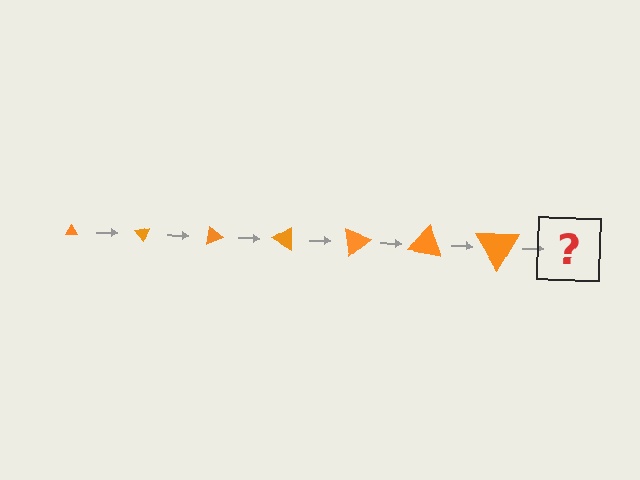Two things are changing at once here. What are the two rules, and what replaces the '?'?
The two rules are that the triangle grows larger each step and it rotates 50 degrees each step. The '?' should be a triangle, larger than the previous one and rotated 350 degrees from the start.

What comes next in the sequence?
The next element should be a triangle, larger than the previous one and rotated 350 degrees from the start.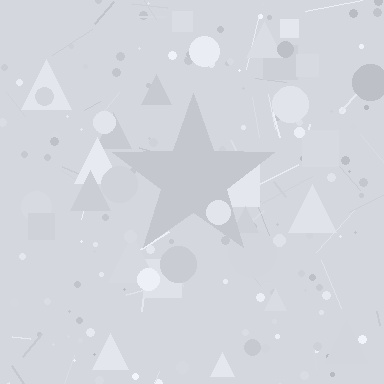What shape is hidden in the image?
A star is hidden in the image.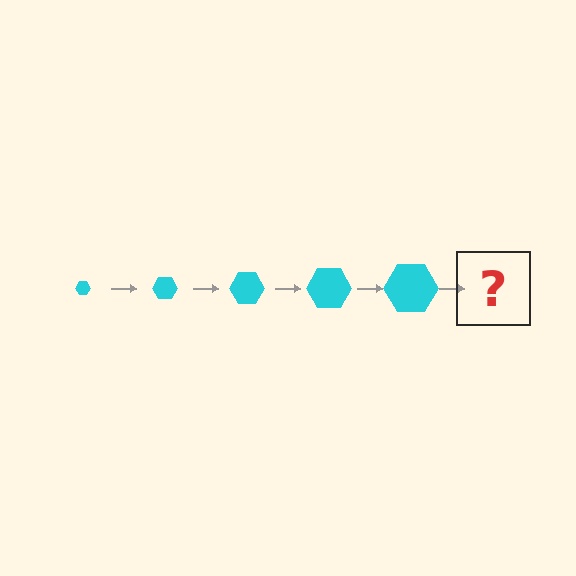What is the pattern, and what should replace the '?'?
The pattern is that the hexagon gets progressively larger each step. The '?' should be a cyan hexagon, larger than the previous one.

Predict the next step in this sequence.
The next step is a cyan hexagon, larger than the previous one.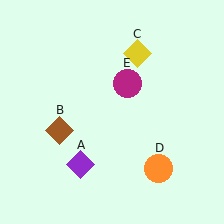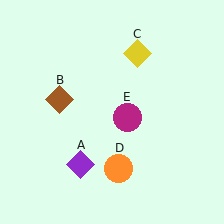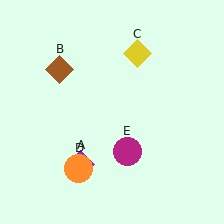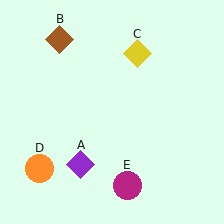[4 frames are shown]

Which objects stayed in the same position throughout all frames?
Purple diamond (object A) and yellow diamond (object C) remained stationary.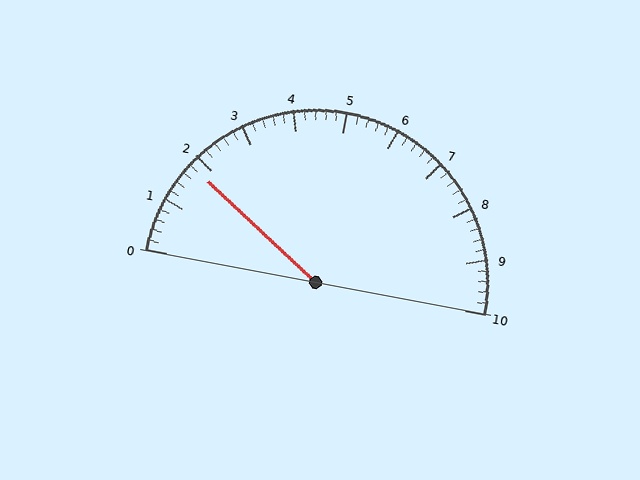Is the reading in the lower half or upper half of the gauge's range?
The reading is in the lower half of the range (0 to 10).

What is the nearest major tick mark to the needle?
The nearest major tick mark is 2.